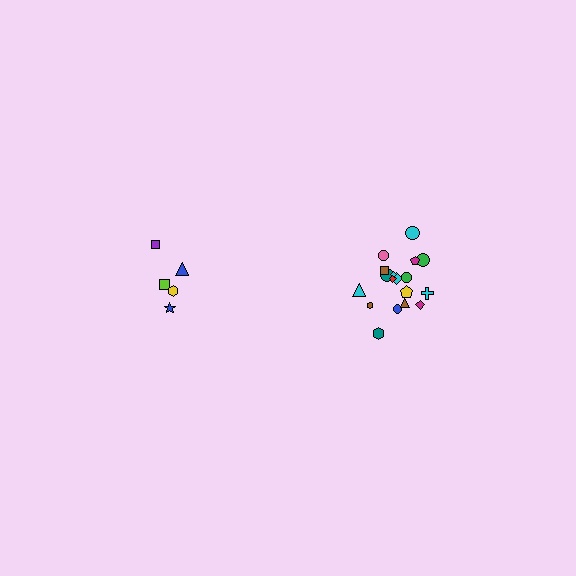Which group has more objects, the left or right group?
The right group.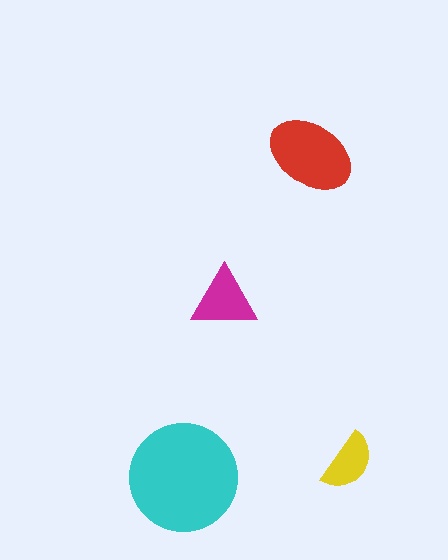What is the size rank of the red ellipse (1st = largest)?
2nd.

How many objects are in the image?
There are 4 objects in the image.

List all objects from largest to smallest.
The cyan circle, the red ellipse, the magenta triangle, the yellow semicircle.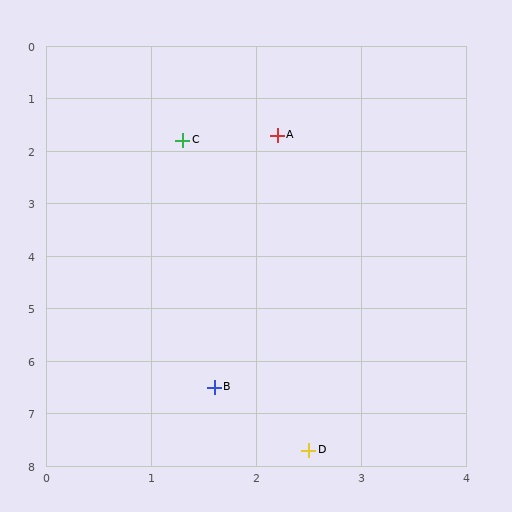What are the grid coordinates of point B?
Point B is at approximately (1.6, 6.5).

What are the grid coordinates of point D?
Point D is at approximately (2.5, 7.7).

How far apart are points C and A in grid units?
Points C and A are about 0.9 grid units apart.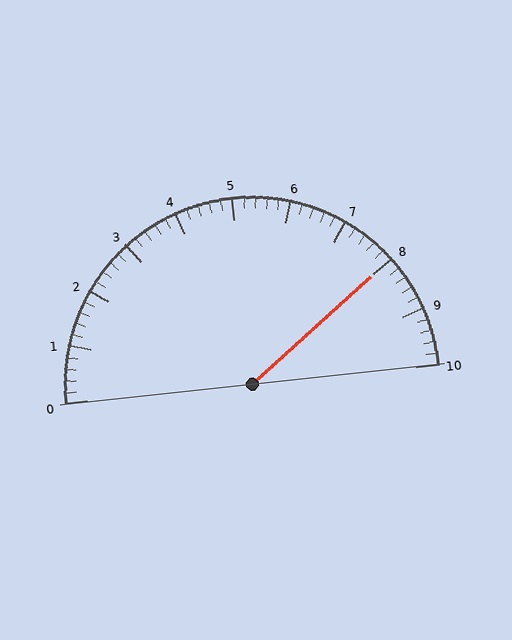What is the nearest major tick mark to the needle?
The nearest major tick mark is 8.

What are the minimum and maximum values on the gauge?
The gauge ranges from 0 to 10.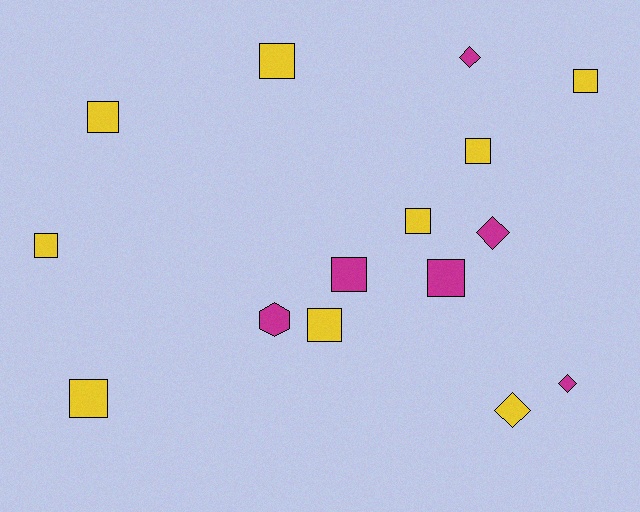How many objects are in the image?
There are 15 objects.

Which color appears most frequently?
Yellow, with 9 objects.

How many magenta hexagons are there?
There is 1 magenta hexagon.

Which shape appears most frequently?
Square, with 10 objects.